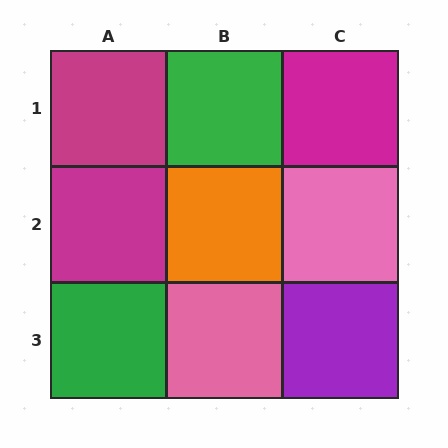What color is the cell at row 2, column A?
Magenta.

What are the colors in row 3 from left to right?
Green, pink, purple.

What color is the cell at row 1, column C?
Magenta.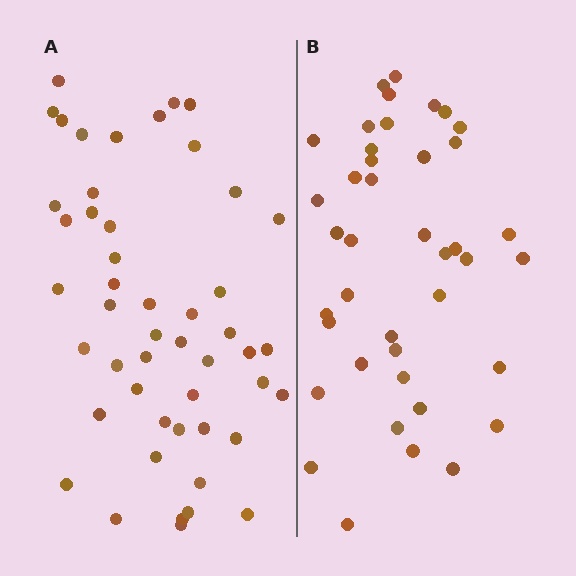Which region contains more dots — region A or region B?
Region A (the left region) has more dots.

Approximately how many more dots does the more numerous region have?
Region A has roughly 8 or so more dots than region B.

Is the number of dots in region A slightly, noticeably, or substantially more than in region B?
Region A has only slightly more — the two regions are fairly close. The ratio is roughly 1.2 to 1.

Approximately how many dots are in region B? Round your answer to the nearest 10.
About 40 dots. (The exact count is 41, which rounds to 40.)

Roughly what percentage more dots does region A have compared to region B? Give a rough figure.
About 20% more.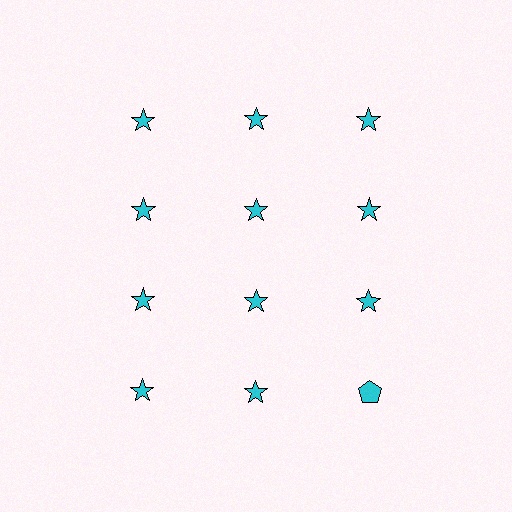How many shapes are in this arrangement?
There are 12 shapes arranged in a grid pattern.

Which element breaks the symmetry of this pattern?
The cyan pentagon in the fourth row, center column breaks the symmetry. All other shapes are cyan stars.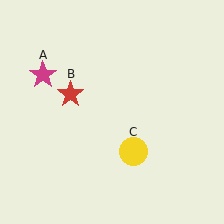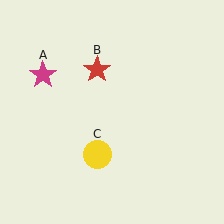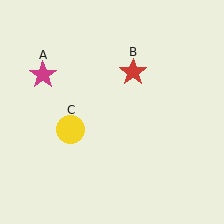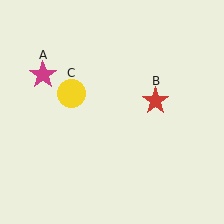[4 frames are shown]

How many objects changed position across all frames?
2 objects changed position: red star (object B), yellow circle (object C).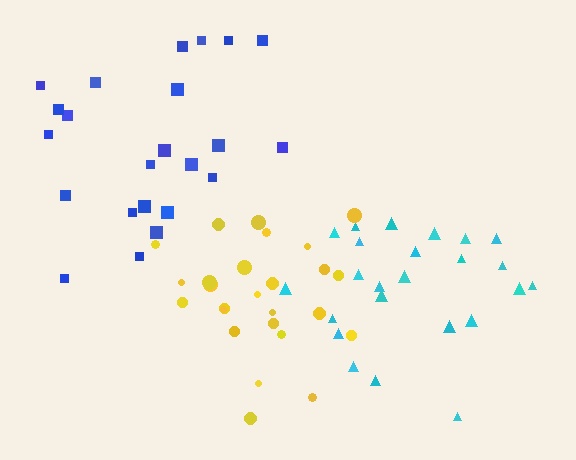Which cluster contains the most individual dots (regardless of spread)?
Yellow (26).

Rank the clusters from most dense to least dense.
yellow, cyan, blue.